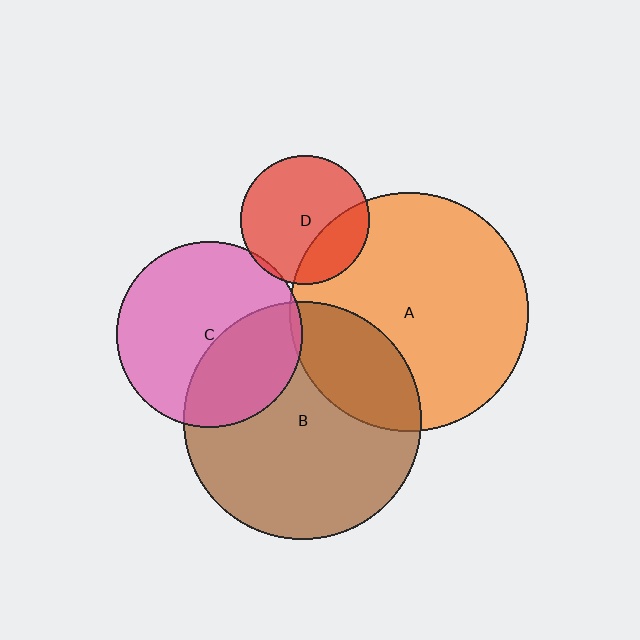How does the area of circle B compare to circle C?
Approximately 1.6 times.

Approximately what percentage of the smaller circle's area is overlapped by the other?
Approximately 25%.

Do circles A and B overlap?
Yes.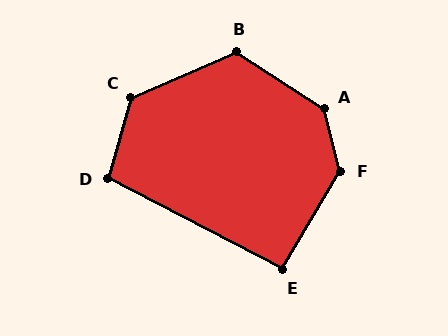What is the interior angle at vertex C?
Approximately 129 degrees (obtuse).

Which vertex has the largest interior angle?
A, at approximately 137 degrees.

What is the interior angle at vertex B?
Approximately 124 degrees (obtuse).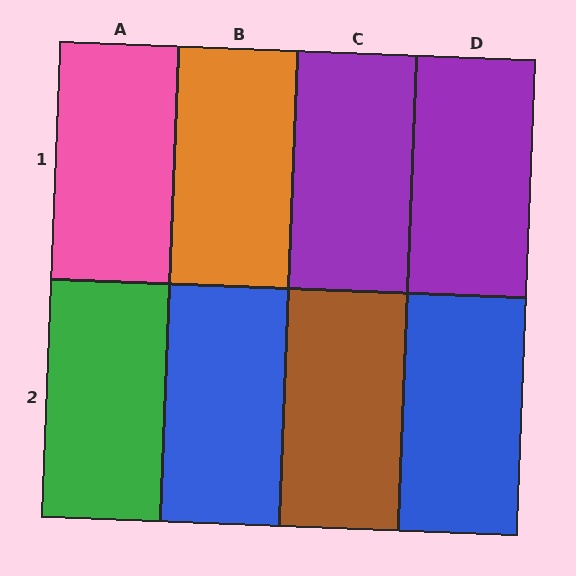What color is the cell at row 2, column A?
Green.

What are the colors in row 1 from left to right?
Pink, orange, purple, purple.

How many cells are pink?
1 cell is pink.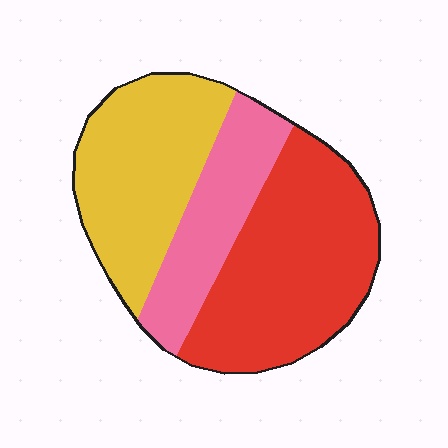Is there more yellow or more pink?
Yellow.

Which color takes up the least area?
Pink, at roughly 20%.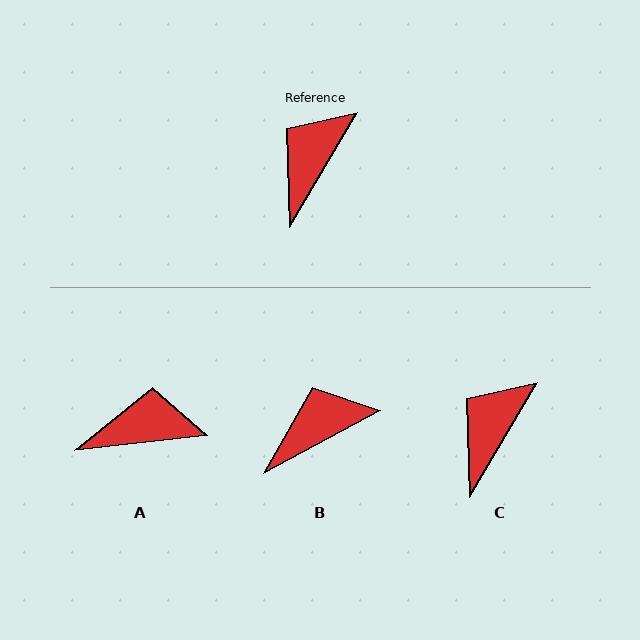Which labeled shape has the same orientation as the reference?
C.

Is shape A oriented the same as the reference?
No, it is off by about 53 degrees.